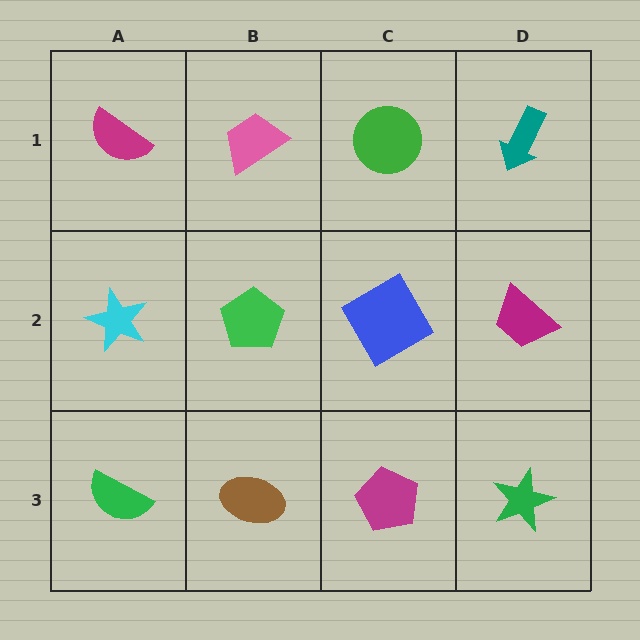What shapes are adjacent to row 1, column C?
A blue diamond (row 2, column C), a pink trapezoid (row 1, column B), a teal arrow (row 1, column D).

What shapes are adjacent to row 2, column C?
A green circle (row 1, column C), a magenta pentagon (row 3, column C), a green pentagon (row 2, column B), a magenta trapezoid (row 2, column D).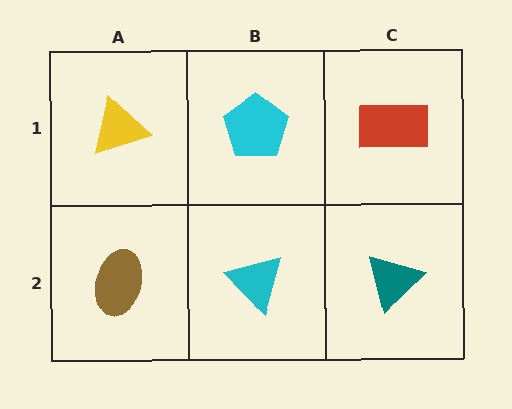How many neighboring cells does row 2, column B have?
3.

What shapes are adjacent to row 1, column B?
A cyan triangle (row 2, column B), a yellow triangle (row 1, column A), a red rectangle (row 1, column C).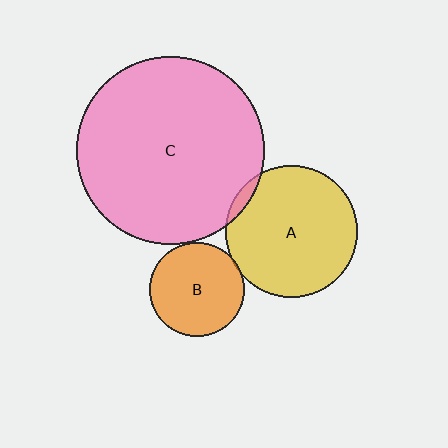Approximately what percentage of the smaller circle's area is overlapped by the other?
Approximately 5%.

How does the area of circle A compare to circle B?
Approximately 2.0 times.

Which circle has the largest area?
Circle C (pink).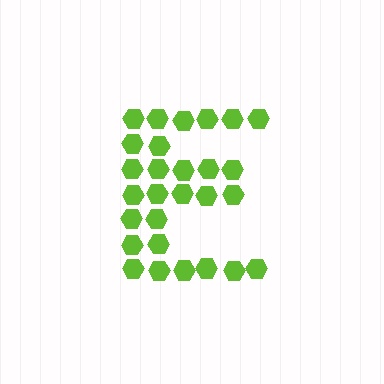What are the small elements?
The small elements are hexagons.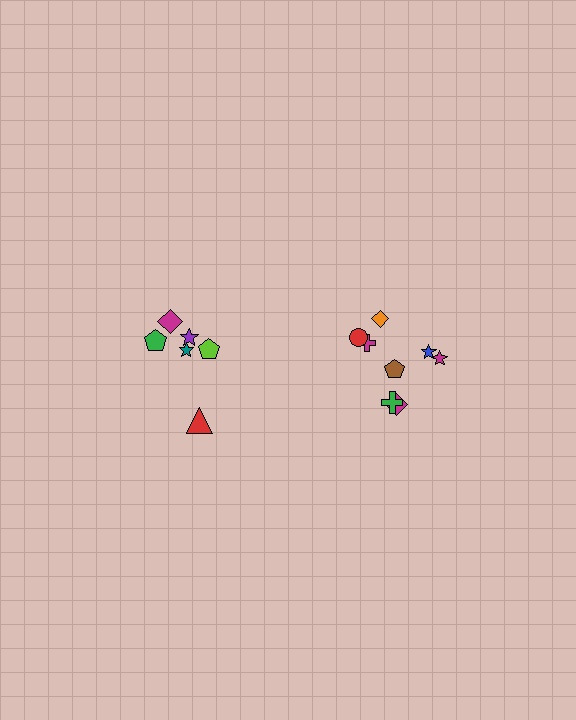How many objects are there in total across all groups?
There are 14 objects.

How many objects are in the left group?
There are 6 objects.